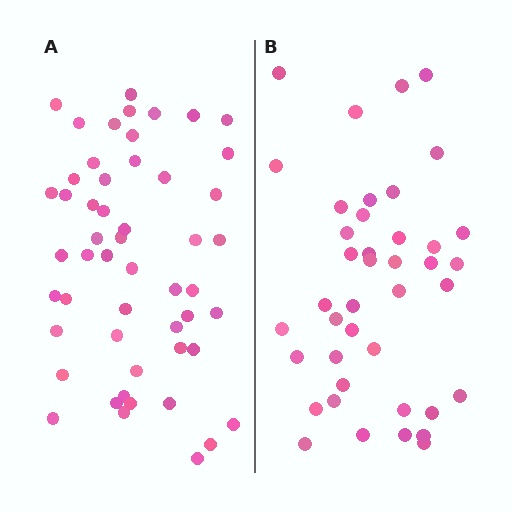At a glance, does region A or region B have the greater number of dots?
Region A (the left region) has more dots.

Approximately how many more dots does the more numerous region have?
Region A has roughly 12 or so more dots than region B.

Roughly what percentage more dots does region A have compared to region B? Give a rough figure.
About 25% more.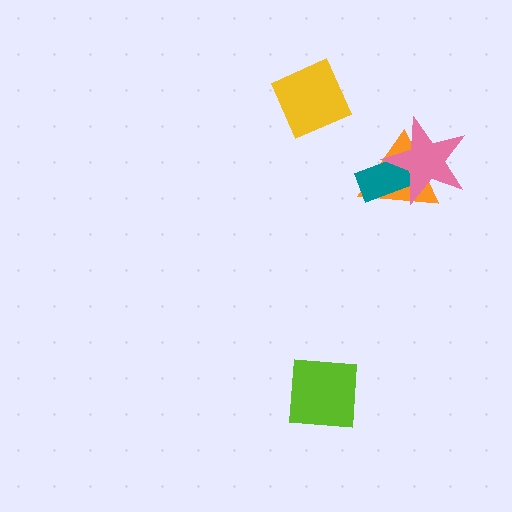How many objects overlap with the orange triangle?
2 objects overlap with the orange triangle.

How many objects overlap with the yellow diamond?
0 objects overlap with the yellow diamond.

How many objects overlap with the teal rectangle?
2 objects overlap with the teal rectangle.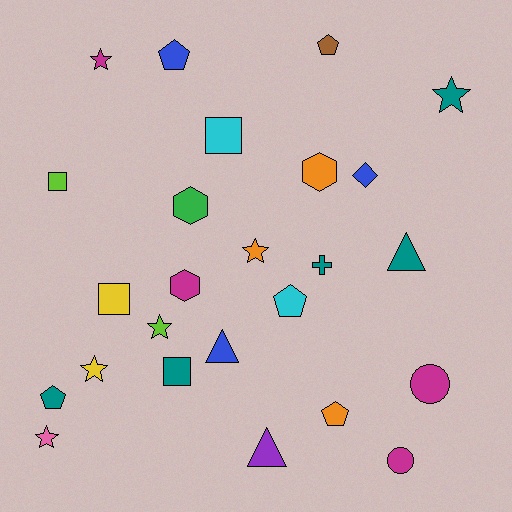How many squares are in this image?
There are 4 squares.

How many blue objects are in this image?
There are 3 blue objects.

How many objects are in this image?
There are 25 objects.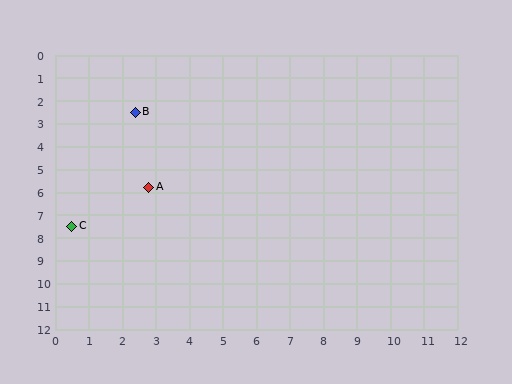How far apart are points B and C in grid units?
Points B and C are about 5.3 grid units apart.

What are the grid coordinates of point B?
Point B is at approximately (2.4, 2.5).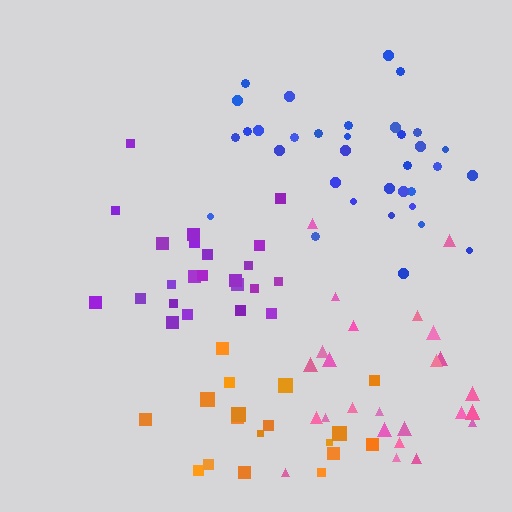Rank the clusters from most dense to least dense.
purple, blue, pink, orange.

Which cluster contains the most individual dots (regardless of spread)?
Blue (34).